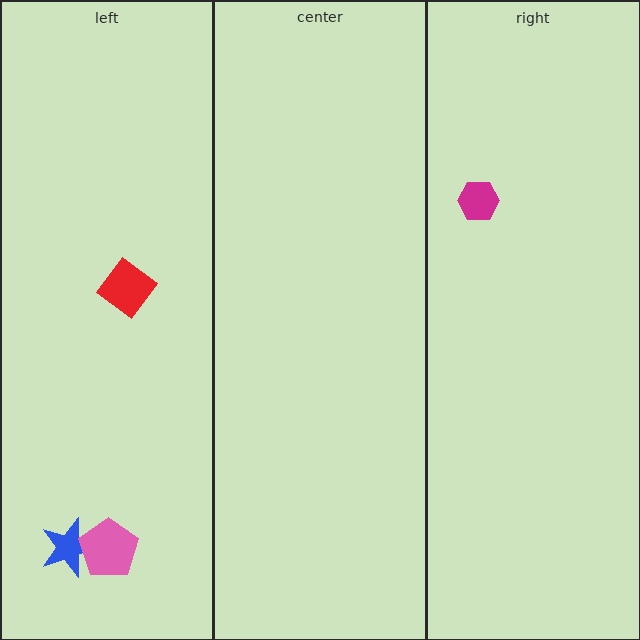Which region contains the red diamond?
The left region.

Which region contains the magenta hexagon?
The right region.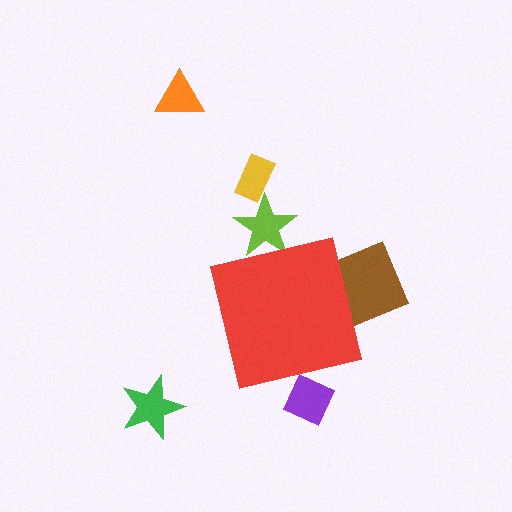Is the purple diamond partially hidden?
Yes, the purple diamond is partially hidden behind the red square.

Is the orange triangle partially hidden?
No, the orange triangle is fully visible.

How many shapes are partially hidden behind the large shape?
3 shapes are partially hidden.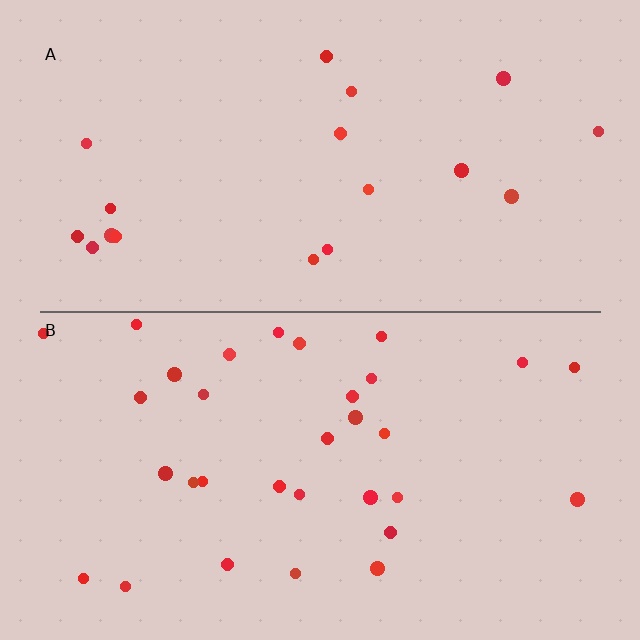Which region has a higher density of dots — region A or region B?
B (the bottom).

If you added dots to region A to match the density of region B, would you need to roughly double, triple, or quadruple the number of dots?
Approximately double.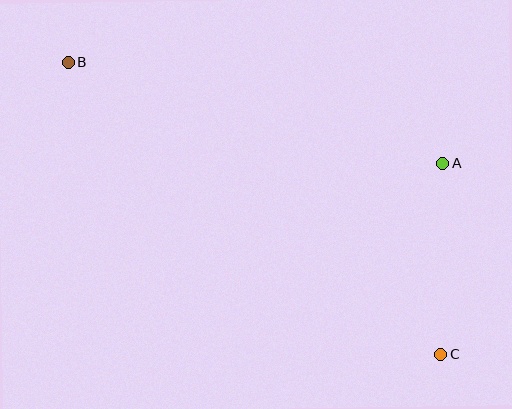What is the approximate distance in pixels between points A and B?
The distance between A and B is approximately 388 pixels.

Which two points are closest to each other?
Points A and C are closest to each other.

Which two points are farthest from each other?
Points B and C are farthest from each other.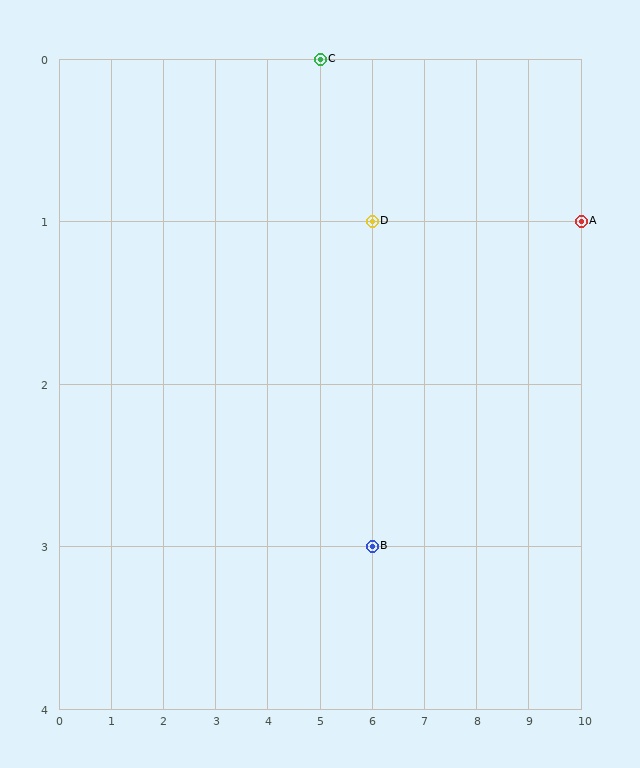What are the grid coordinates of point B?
Point B is at grid coordinates (6, 3).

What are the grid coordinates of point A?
Point A is at grid coordinates (10, 1).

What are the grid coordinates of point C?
Point C is at grid coordinates (5, 0).